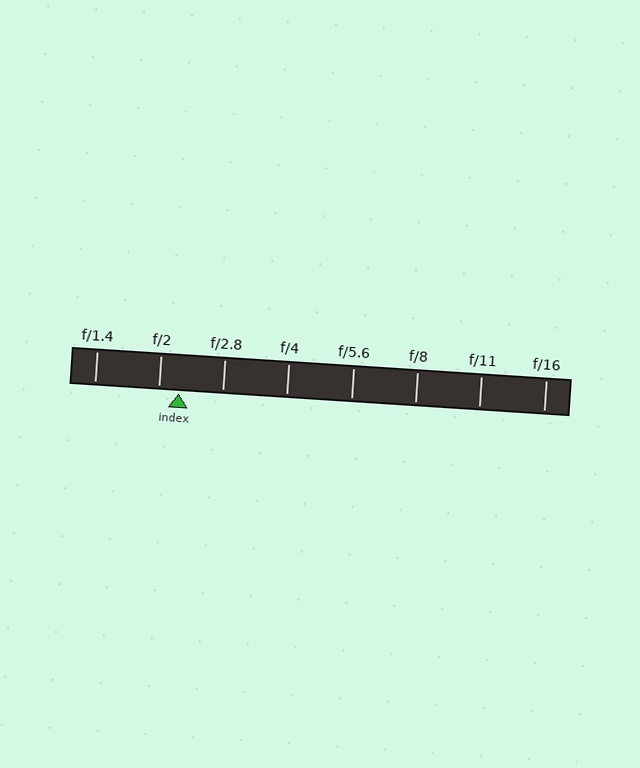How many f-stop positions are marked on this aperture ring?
There are 8 f-stop positions marked.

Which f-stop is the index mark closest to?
The index mark is closest to f/2.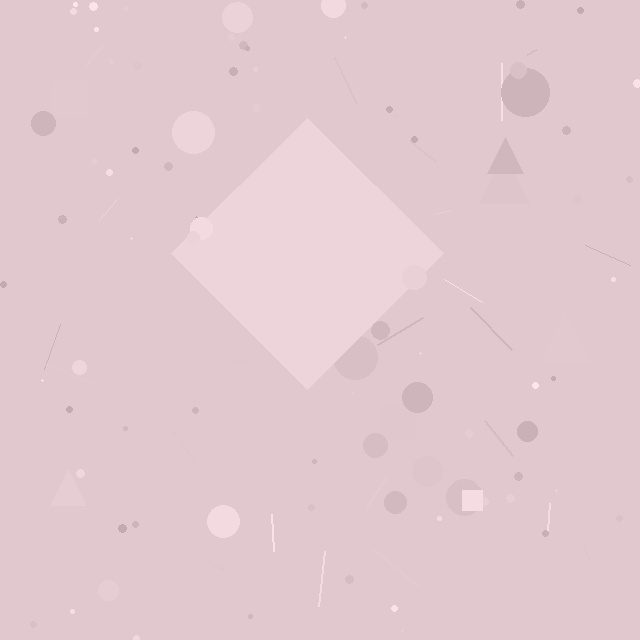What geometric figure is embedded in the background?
A diamond is embedded in the background.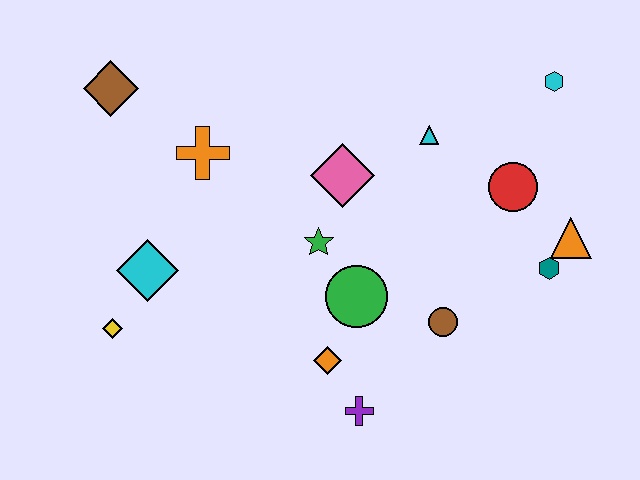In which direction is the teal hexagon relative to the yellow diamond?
The teal hexagon is to the right of the yellow diamond.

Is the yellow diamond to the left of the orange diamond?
Yes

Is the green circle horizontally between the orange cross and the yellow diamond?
No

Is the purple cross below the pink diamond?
Yes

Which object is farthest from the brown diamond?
The orange triangle is farthest from the brown diamond.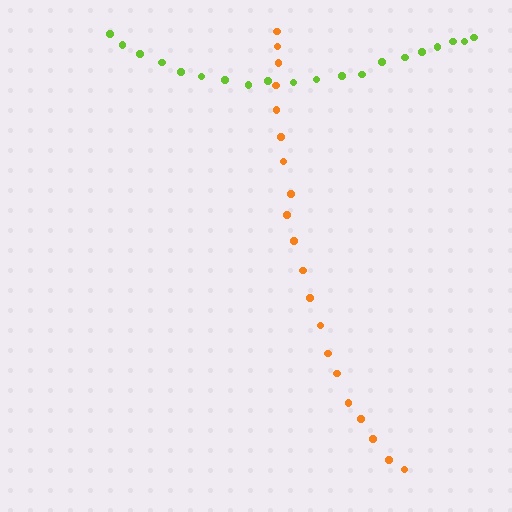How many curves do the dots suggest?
There are 2 distinct paths.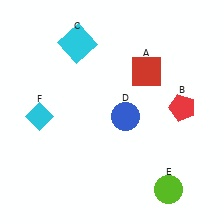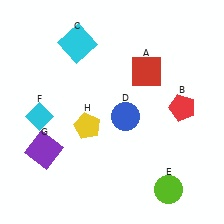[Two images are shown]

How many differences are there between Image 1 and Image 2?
There are 2 differences between the two images.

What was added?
A purple square (G), a yellow pentagon (H) were added in Image 2.